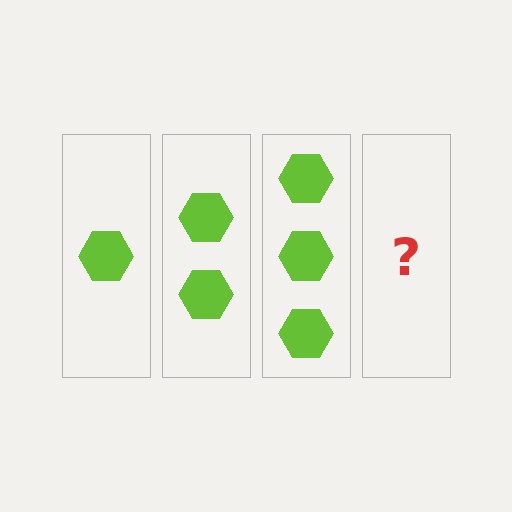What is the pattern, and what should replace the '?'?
The pattern is that each step adds one more hexagon. The '?' should be 4 hexagons.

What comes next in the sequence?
The next element should be 4 hexagons.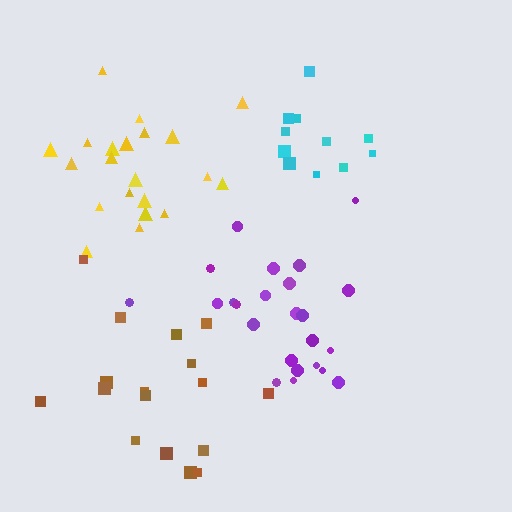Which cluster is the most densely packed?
Cyan.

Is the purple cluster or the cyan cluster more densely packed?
Cyan.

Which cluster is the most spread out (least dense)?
Brown.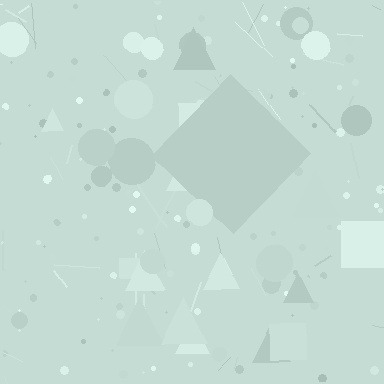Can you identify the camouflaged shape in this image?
The camouflaged shape is a diamond.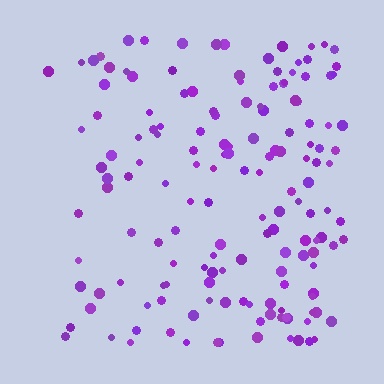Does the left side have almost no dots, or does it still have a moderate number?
Still a moderate number, just noticeably fewer than the right.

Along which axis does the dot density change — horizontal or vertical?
Horizontal.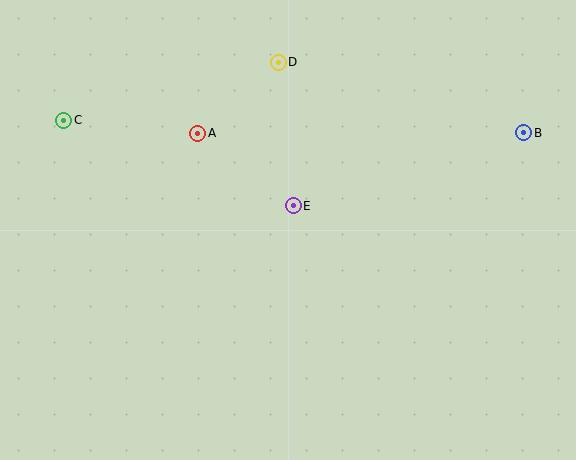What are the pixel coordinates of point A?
Point A is at (198, 133).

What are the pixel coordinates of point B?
Point B is at (524, 133).